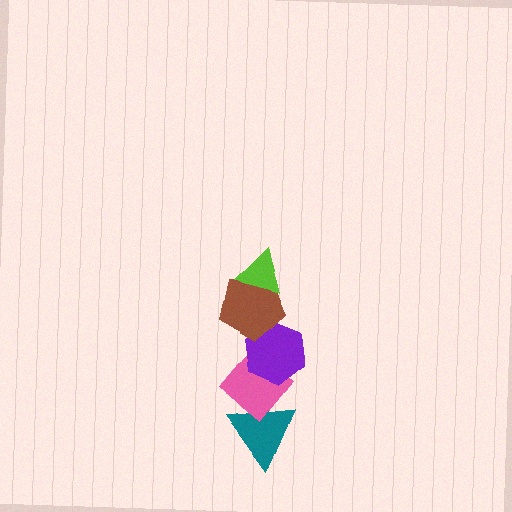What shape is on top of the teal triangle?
The pink diamond is on top of the teal triangle.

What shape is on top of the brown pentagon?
The lime triangle is on top of the brown pentagon.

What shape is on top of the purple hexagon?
The brown pentagon is on top of the purple hexagon.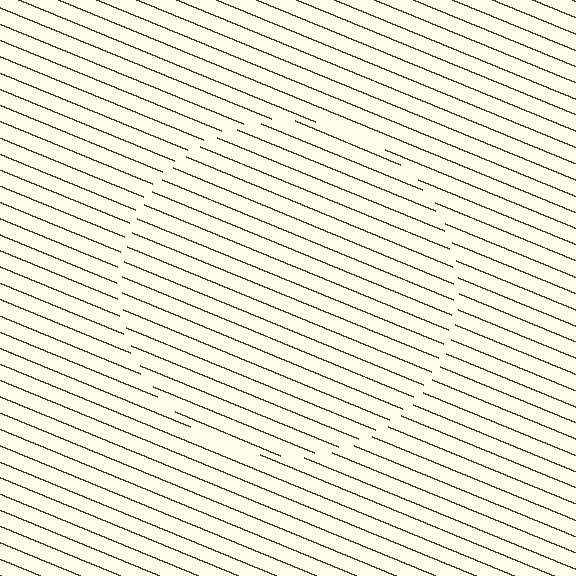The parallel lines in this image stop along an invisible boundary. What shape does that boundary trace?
An illusory circle. The interior of the shape contains the same grating, shifted by half a period — the contour is defined by the phase discontinuity where line-ends from the inner and outer gratings abut.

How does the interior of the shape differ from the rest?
The interior of the shape contains the same grating, shifted by half a period — the contour is defined by the phase discontinuity where line-ends from the inner and outer gratings abut.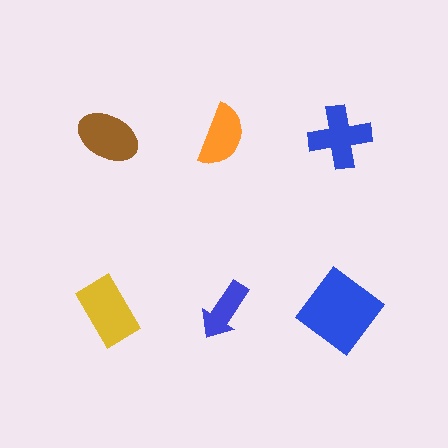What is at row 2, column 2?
A blue arrow.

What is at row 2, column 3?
A blue diamond.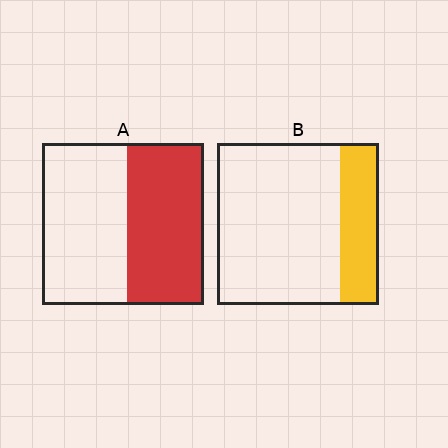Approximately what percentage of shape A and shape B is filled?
A is approximately 50% and B is approximately 25%.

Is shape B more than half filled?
No.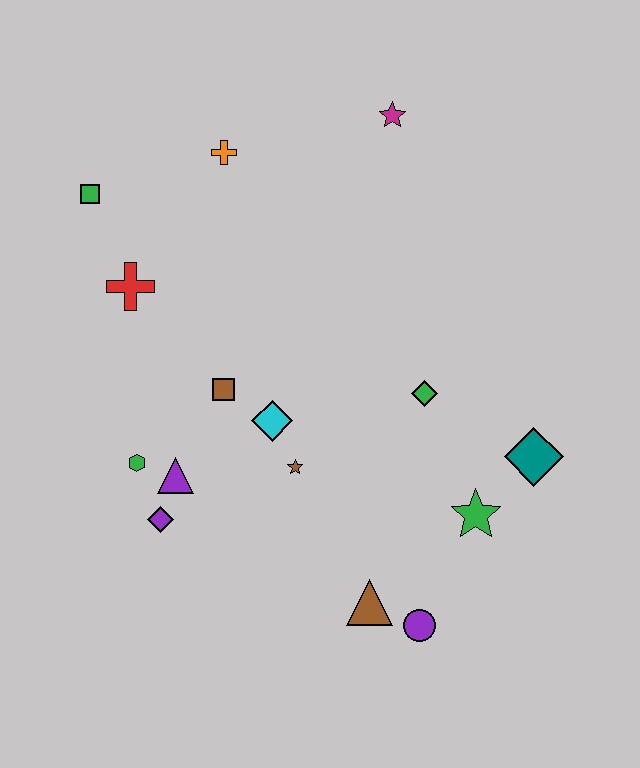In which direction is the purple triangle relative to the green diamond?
The purple triangle is to the left of the green diamond.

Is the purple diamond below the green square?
Yes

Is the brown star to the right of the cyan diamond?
Yes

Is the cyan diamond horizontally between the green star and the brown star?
No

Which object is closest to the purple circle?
The brown triangle is closest to the purple circle.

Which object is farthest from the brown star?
The magenta star is farthest from the brown star.